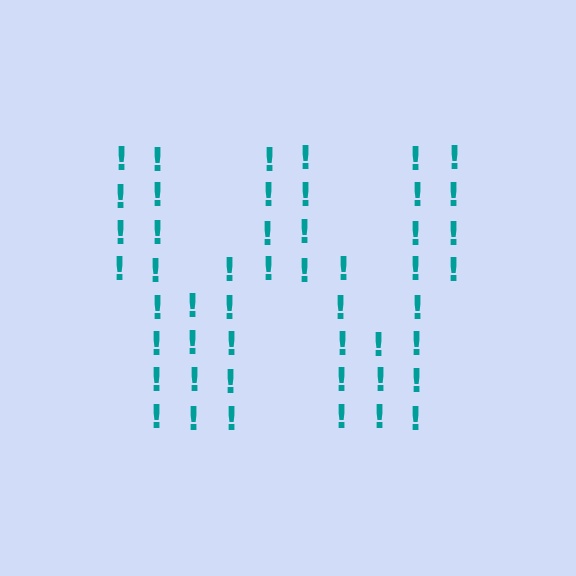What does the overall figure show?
The overall figure shows the letter W.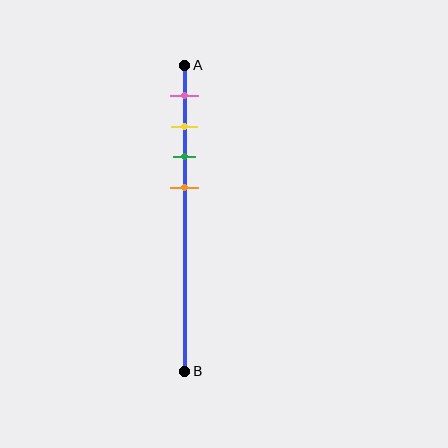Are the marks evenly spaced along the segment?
Yes, the marks are approximately evenly spaced.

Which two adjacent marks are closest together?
The yellow and green marks are the closest adjacent pair.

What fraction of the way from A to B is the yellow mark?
The yellow mark is approximately 20% (0.2) of the way from A to B.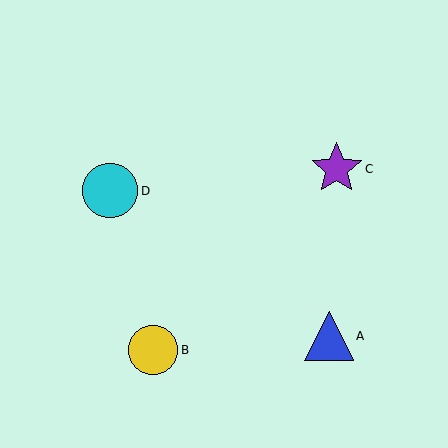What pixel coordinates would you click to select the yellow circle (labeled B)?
Click at (153, 350) to select the yellow circle B.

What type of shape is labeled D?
Shape D is a cyan circle.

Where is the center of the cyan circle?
The center of the cyan circle is at (110, 191).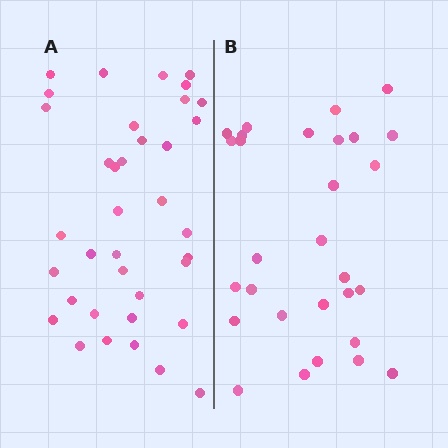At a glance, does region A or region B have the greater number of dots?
Region A (the left region) has more dots.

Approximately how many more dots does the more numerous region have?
Region A has roughly 8 or so more dots than region B.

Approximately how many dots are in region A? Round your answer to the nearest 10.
About 40 dots. (The exact count is 37, which rounds to 40.)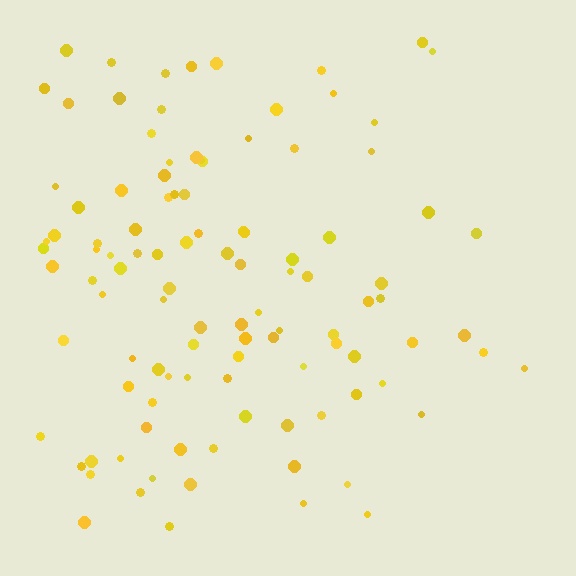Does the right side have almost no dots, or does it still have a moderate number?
Still a moderate number, just noticeably fewer than the left.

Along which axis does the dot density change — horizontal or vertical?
Horizontal.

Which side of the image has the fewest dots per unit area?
The right.